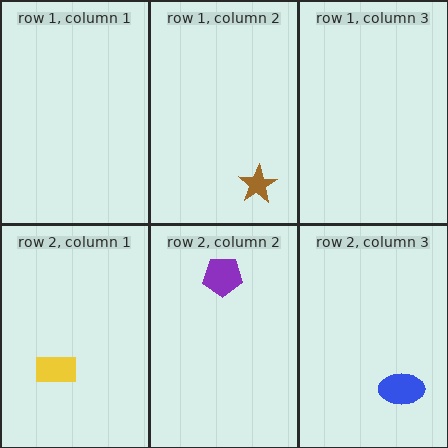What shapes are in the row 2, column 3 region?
The blue ellipse.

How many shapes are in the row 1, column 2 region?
1.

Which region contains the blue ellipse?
The row 2, column 3 region.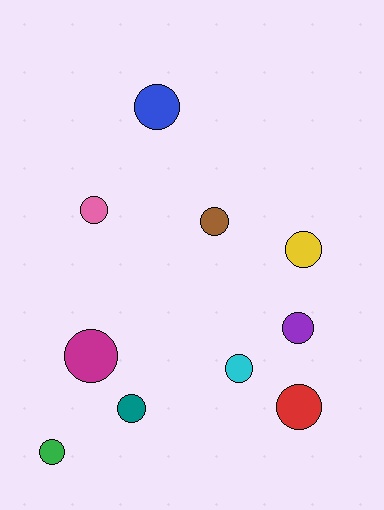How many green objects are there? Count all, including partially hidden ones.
There is 1 green object.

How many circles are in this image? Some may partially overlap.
There are 10 circles.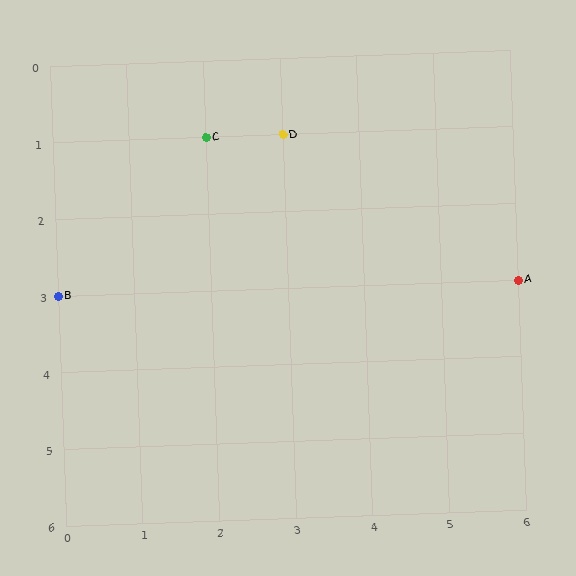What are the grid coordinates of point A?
Point A is at grid coordinates (6, 3).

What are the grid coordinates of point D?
Point D is at grid coordinates (3, 1).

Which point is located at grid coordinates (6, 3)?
Point A is at (6, 3).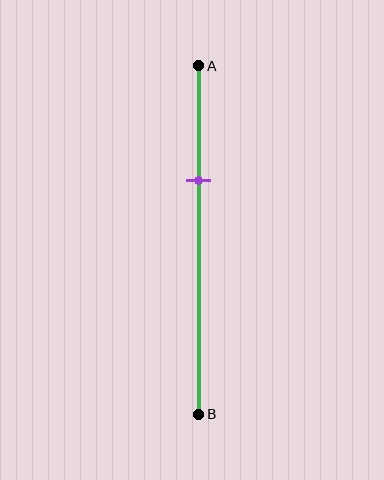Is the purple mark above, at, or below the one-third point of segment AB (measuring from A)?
The purple mark is approximately at the one-third point of segment AB.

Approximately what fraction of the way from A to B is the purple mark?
The purple mark is approximately 35% of the way from A to B.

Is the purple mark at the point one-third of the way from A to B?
Yes, the mark is approximately at the one-third point.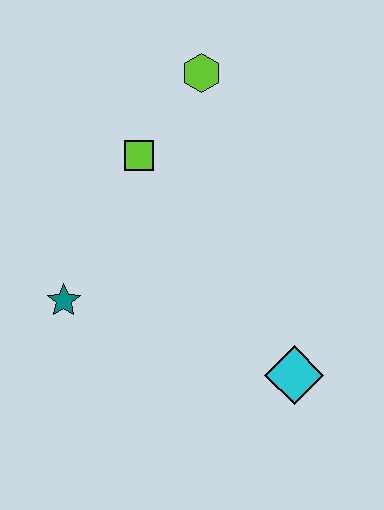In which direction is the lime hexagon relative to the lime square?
The lime hexagon is above the lime square.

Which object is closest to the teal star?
The lime square is closest to the teal star.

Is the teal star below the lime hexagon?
Yes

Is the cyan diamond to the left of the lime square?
No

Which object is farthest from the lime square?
The cyan diamond is farthest from the lime square.